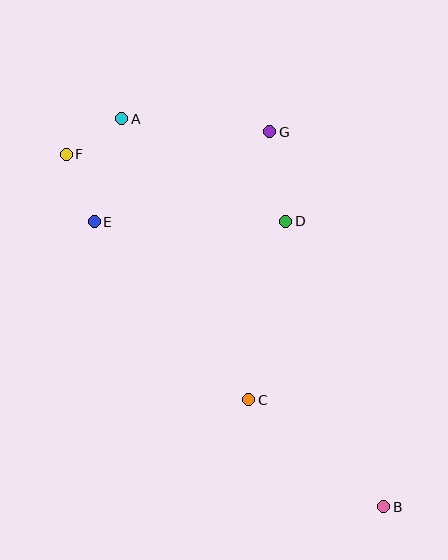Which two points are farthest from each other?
Points B and F are farthest from each other.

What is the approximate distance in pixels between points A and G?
The distance between A and G is approximately 148 pixels.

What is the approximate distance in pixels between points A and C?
The distance between A and C is approximately 308 pixels.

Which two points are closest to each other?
Points A and F are closest to each other.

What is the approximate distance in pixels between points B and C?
The distance between B and C is approximately 172 pixels.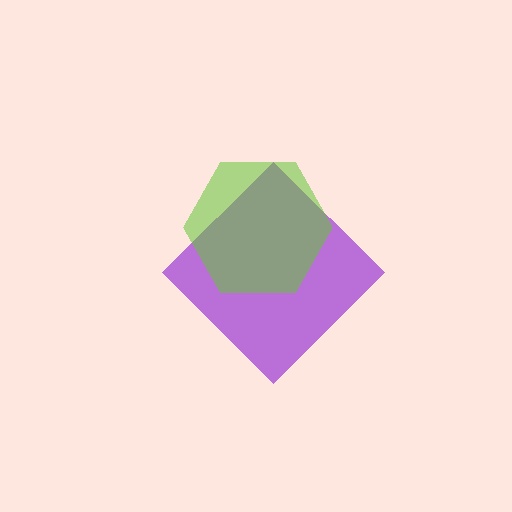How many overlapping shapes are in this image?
There are 2 overlapping shapes in the image.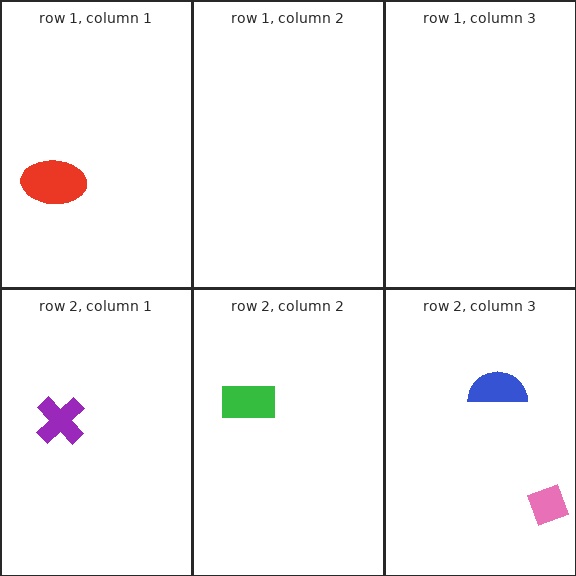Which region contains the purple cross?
The row 2, column 1 region.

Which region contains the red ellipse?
The row 1, column 1 region.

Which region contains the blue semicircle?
The row 2, column 3 region.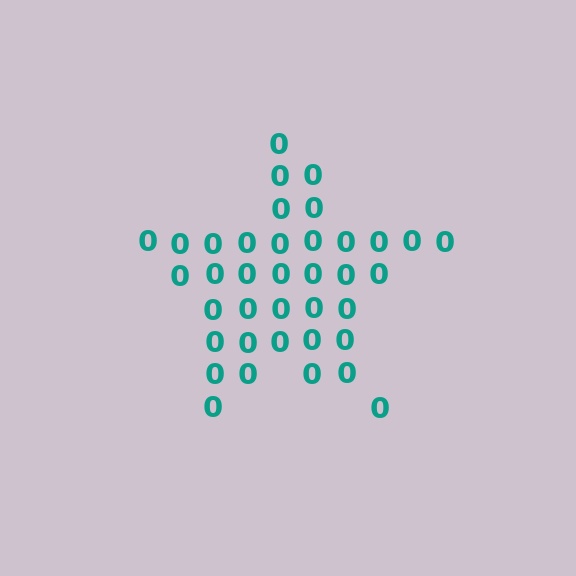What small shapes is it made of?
It is made of small digit 0's.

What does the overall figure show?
The overall figure shows a star.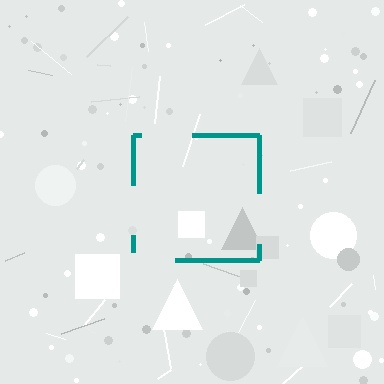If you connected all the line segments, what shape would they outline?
They would outline a square.